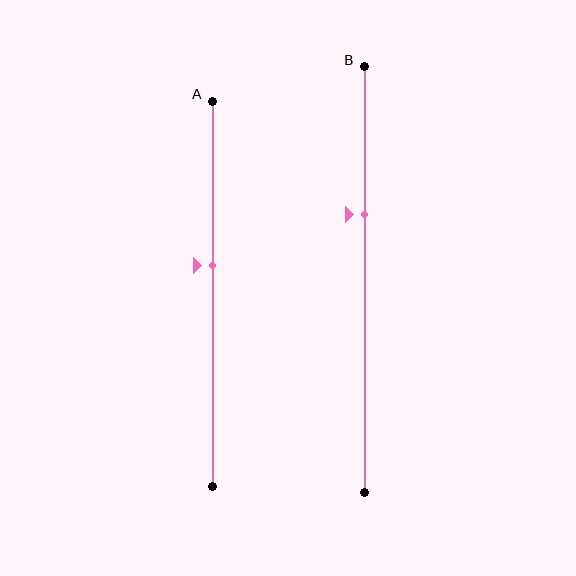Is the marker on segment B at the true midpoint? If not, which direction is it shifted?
No, the marker on segment B is shifted upward by about 15% of the segment length.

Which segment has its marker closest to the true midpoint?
Segment A has its marker closest to the true midpoint.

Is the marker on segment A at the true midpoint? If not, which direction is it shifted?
No, the marker on segment A is shifted upward by about 7% of the segment length.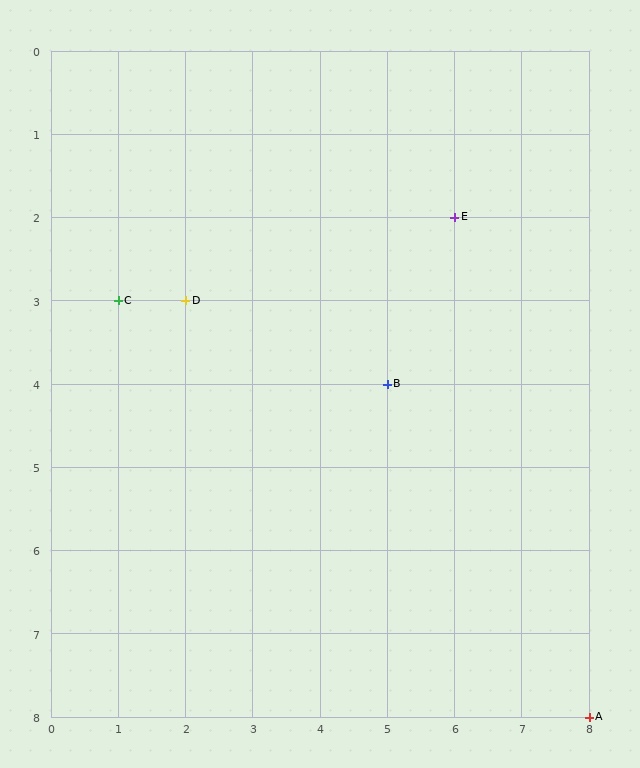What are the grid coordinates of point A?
Point A is at grid coordinates (8, 8).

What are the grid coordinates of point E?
Point E is at grid coordinates (6, 2).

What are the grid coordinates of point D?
Point D is at grid coordinates (2, 3).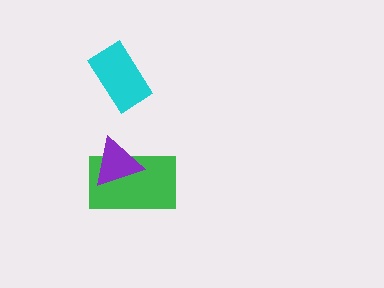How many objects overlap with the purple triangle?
1 object overlaps with the purple triangle.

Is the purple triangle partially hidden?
No, no other shape covers it.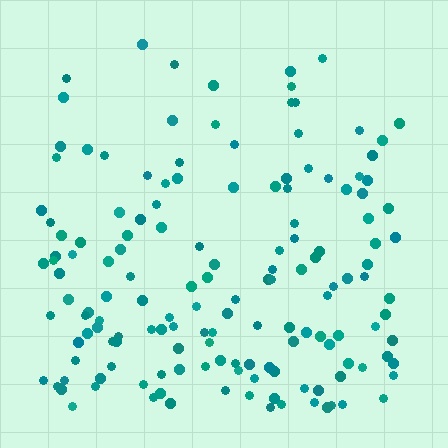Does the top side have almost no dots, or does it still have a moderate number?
Still a moderate number, just noticeably fewer than the bottom.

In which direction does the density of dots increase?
From top to bottom, with the bottom side densest.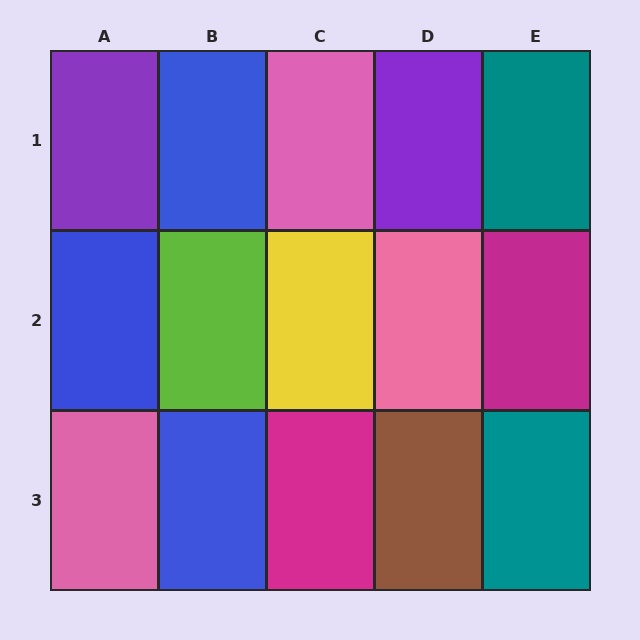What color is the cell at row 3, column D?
Brown.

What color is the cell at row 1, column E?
Teal.